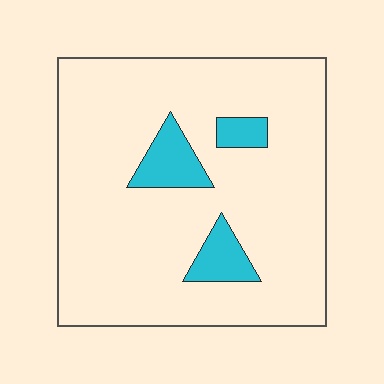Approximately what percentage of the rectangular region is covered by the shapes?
Approximately 10%.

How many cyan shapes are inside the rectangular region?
3.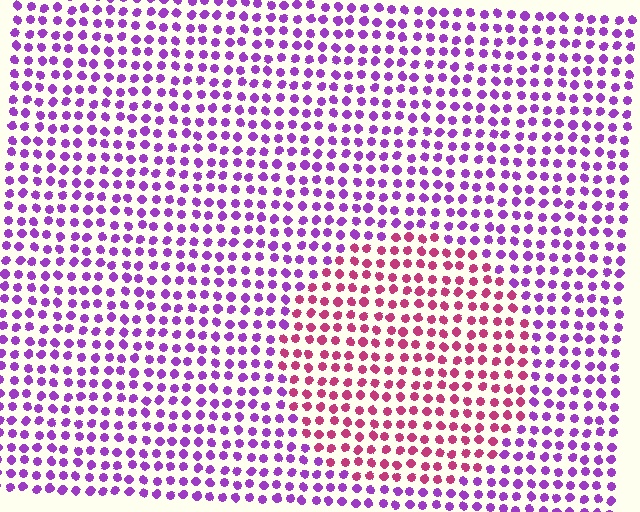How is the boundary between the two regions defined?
The boundary is defined purely by a slight shift in hue (about 48 degrees). Spacing, size, and orientation are identical on both sides.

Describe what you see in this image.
The image is filled with small purple elements in a uniform arrangement. A circle-shaped region is visible where the elements are tinted to a slightly different hue, forming a subtle color boundary.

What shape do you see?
I see a circle.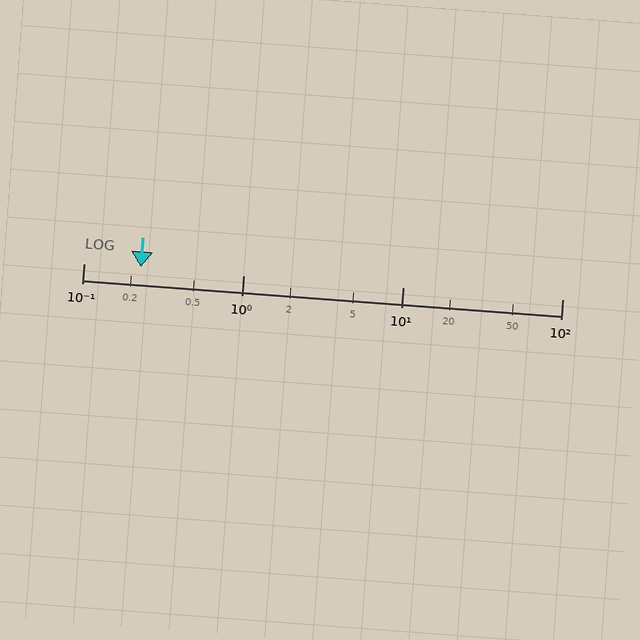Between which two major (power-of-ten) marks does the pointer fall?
The pointer is between 0.1 and 1.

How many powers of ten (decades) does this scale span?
The scale spans 3 decades, from 0.1 to 100.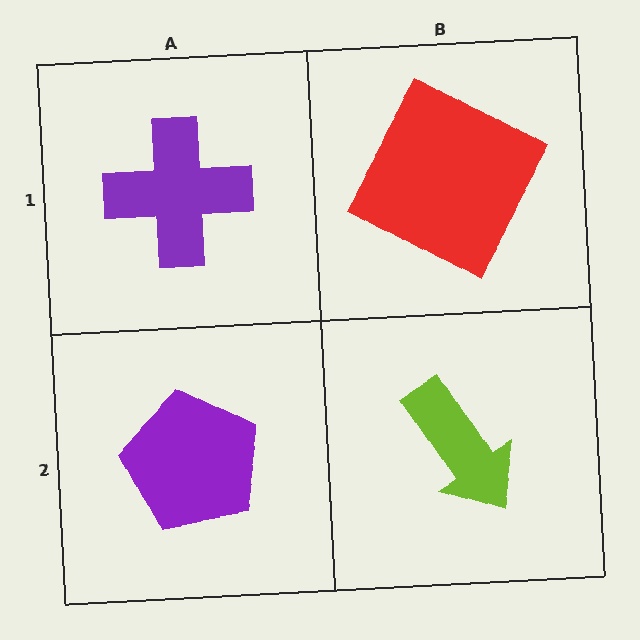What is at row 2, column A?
A purple pentagon.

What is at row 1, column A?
A purple cross.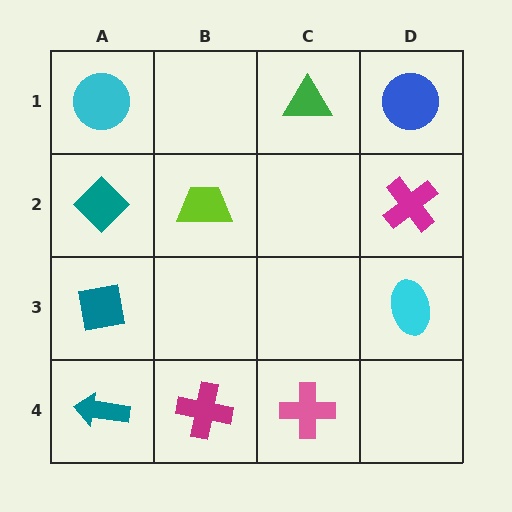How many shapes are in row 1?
3 shapes.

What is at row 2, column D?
A magenta cross.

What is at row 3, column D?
A cyan ellipse.